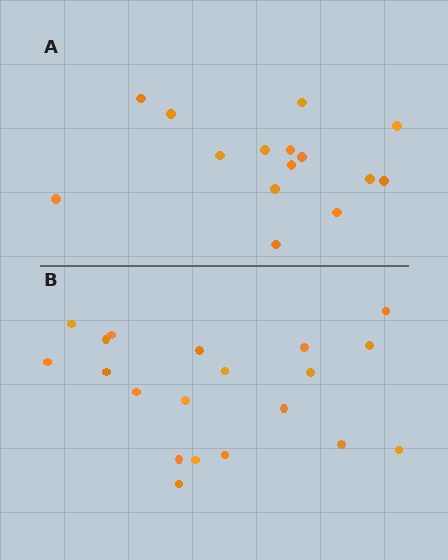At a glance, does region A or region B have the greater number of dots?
Region B (the bottom region) has more dots.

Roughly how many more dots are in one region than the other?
Region B has about 5 more dots than region A.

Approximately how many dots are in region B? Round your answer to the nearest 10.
About 20 dots.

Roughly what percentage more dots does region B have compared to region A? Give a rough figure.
About 35% more.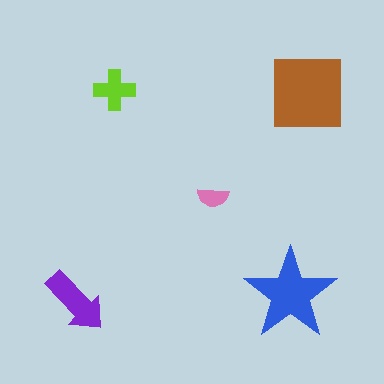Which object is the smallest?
The pink semicircle.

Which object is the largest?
The brown square.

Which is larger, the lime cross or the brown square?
The brown square.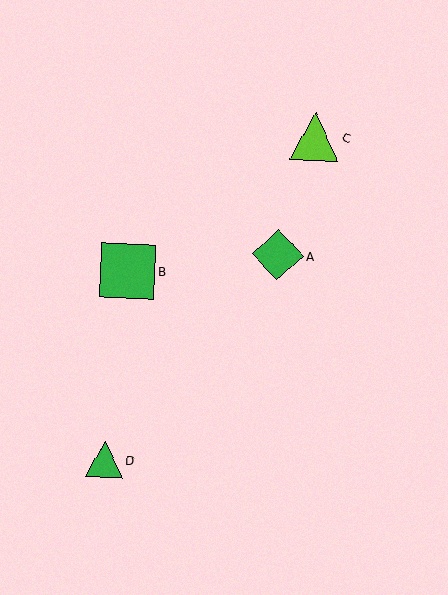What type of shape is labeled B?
Shape B is a green square.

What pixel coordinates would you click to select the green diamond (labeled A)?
Click at (278, 255) to select the green diamond A.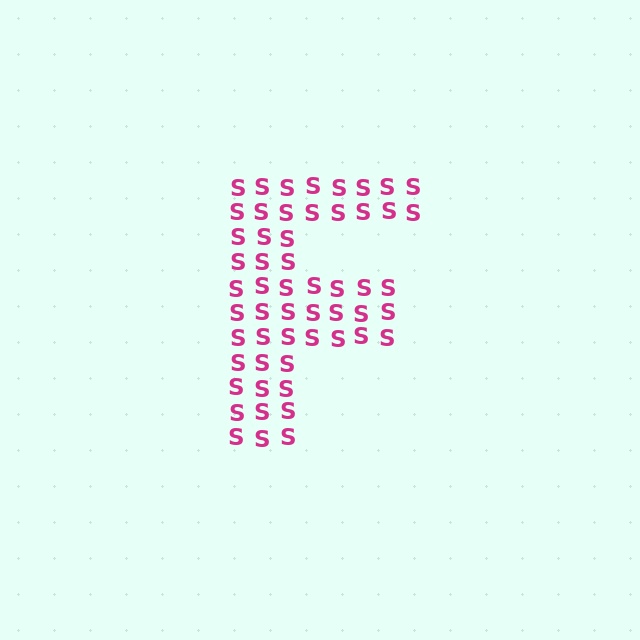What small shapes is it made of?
It is made of small letter S's.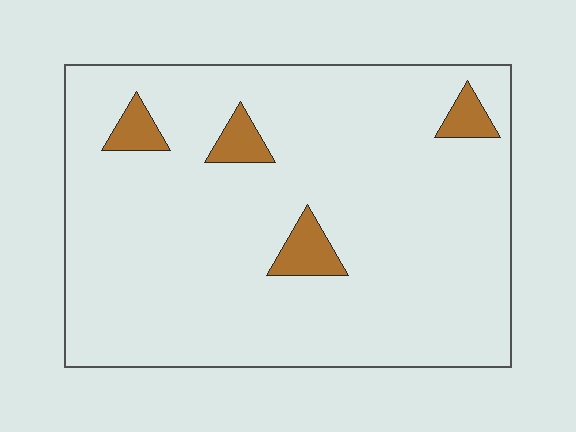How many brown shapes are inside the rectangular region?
4.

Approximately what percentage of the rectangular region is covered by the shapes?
Approximately 5%.